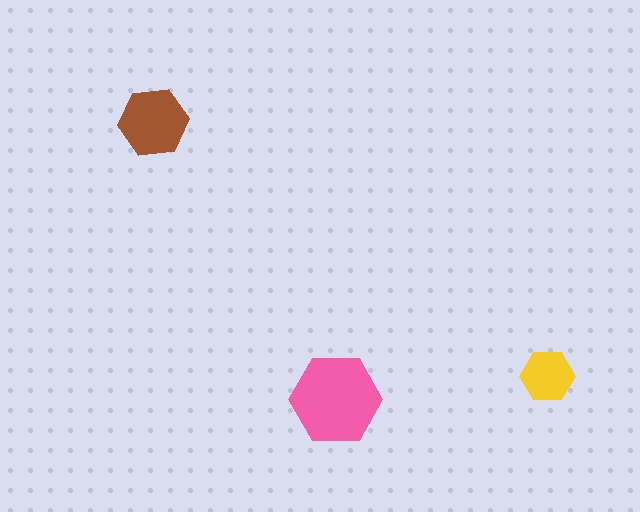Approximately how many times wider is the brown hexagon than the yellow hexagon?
About 1.5 times wider.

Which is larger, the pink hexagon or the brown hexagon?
The pink one.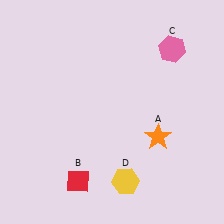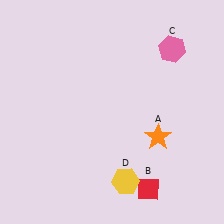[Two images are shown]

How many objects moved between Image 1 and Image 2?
1 object moved between the two images.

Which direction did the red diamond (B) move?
The red diamond (B) moved right.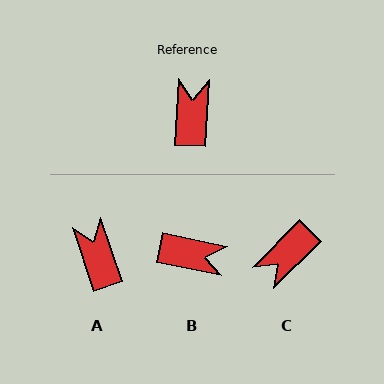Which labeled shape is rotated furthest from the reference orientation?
C, about 138 degrees away.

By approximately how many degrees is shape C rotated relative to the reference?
Approximately 138 degrees counter-clockwise.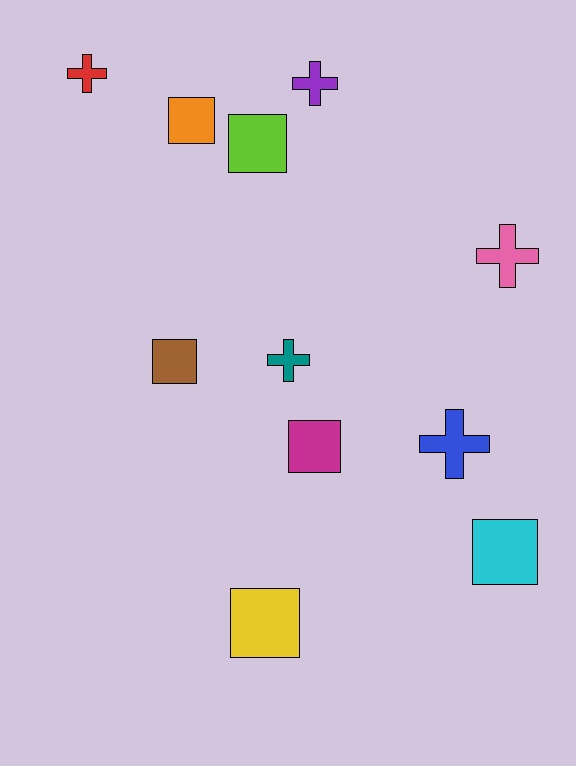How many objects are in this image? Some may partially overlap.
There are 11 objects.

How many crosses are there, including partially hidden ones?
There are 5 crosses.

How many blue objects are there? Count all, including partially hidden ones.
There is 1 blue object.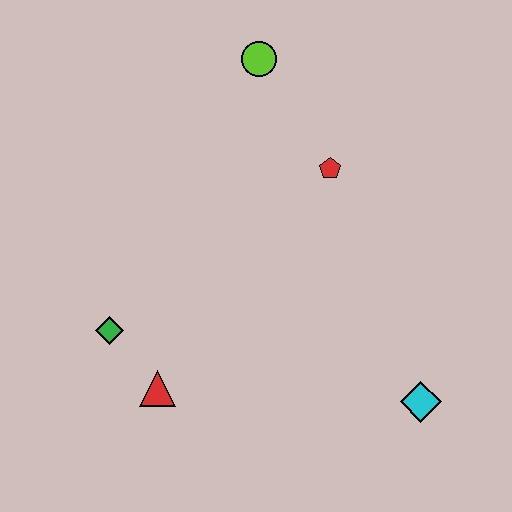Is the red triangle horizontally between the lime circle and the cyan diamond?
No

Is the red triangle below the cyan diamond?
No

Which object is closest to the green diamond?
The red triangle is closest to the green diamond.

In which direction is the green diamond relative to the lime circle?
The green diamond is below the lime circle.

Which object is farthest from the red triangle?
The lime circle is farthest from the red triangle.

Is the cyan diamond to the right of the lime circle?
Yes